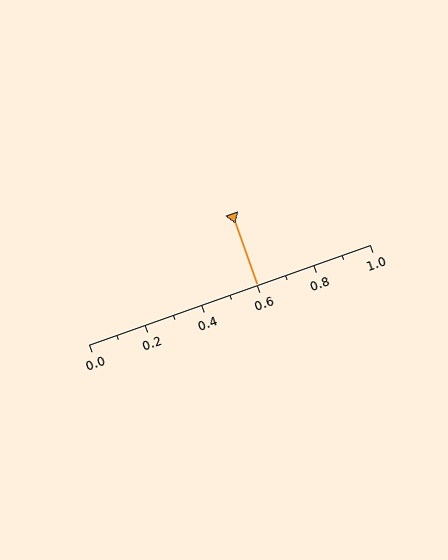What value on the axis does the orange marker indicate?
The marker indicates approximately 0.6.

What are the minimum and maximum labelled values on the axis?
The axis runs from 0.0 to 1.0.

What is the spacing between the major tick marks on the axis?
The major ticks are spaced 0.2 apart.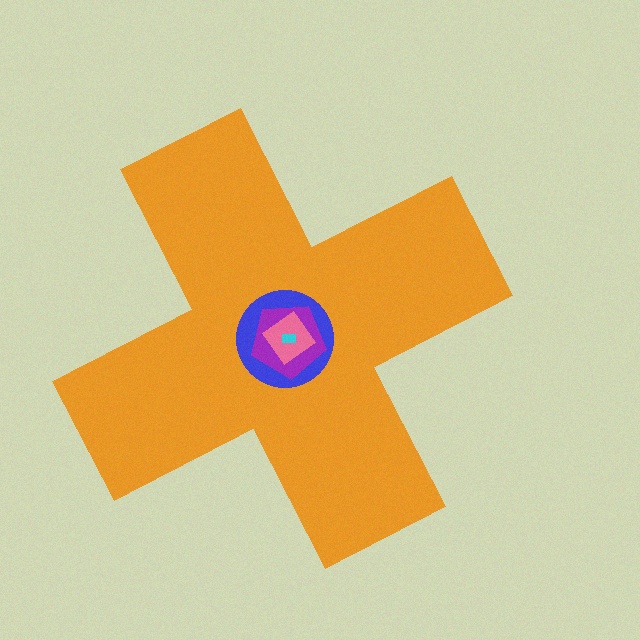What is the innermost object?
The cyan rectangle.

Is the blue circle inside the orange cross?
Yes.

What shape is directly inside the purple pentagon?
The pink diamond.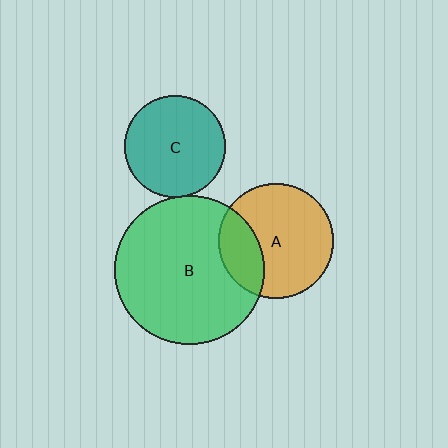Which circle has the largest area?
Circle B (green).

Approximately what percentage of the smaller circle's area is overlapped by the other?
Approximately 5%.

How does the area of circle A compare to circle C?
Approximately 1.3 times.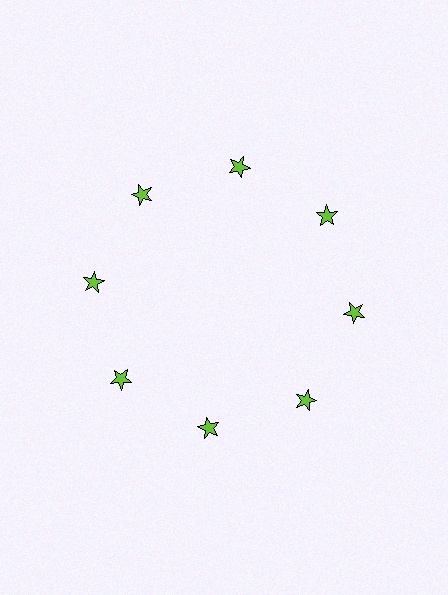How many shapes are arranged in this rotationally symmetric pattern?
There are 8 shapes, arranged in 8 groups of 1.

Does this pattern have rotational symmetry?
Yes, this pattern has 8-fold rotational symmetry. It looks the same after rotating 45 degrees around the center.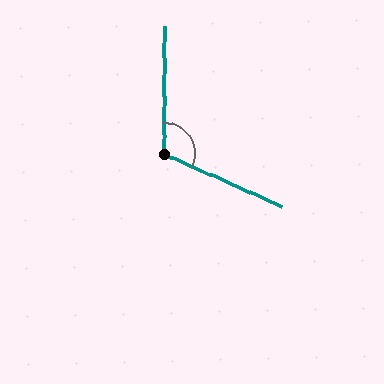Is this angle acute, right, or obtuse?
It is obtuse.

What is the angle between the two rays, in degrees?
Approximately 113 degrees.